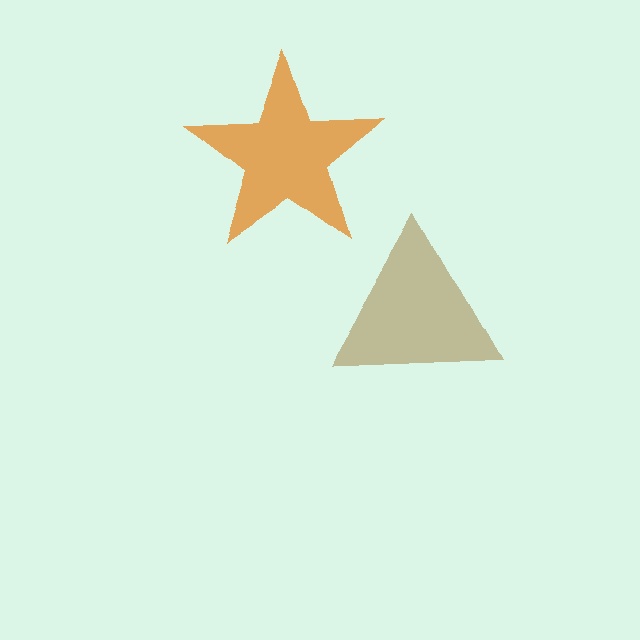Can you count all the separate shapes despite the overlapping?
Yes, there are 2 separate shapes.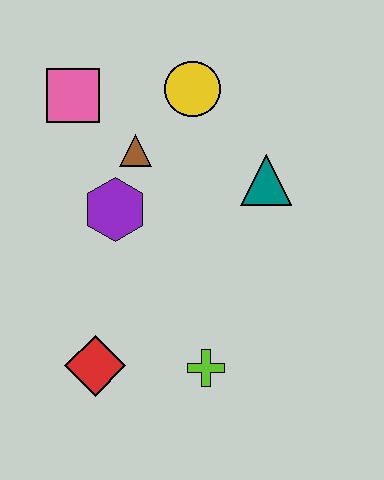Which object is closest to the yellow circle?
The brown triangle is closest to the yellow circle.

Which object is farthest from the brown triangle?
The lime cross is farthest from the brown triangle.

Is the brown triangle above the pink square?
No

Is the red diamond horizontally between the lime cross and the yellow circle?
No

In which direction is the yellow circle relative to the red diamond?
The yellow circle is above the red diamond.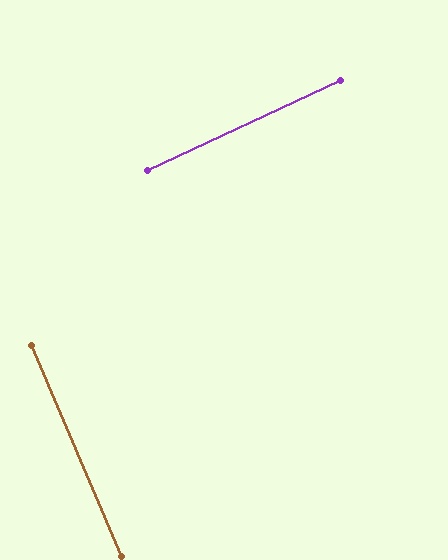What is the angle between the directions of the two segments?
Approximately 88 degrees.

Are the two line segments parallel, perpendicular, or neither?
Perpendicular — they meet at approximately 88°.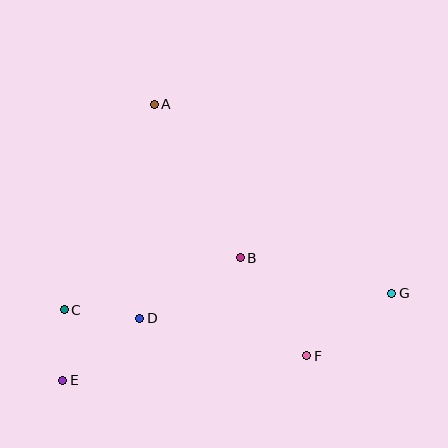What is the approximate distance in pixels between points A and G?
The distance between A and G is approximately 303 pixels.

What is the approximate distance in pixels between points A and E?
The distance between A and E is approximately 291 pixels.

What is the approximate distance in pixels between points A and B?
The distance between A and B is approximately 176 pixels.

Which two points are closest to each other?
Points C and E are closest to each other.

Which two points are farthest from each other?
Points E and G are farthest from each other.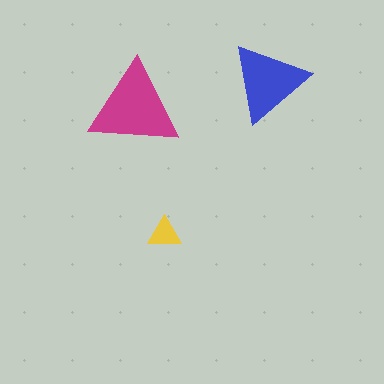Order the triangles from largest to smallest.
the magenta one, the blue one, the yellow one.